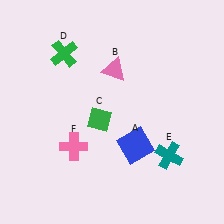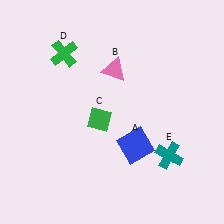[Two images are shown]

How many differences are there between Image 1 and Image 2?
There is 1 difference between the two images.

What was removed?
The pink cross (F) was removed in Image 2.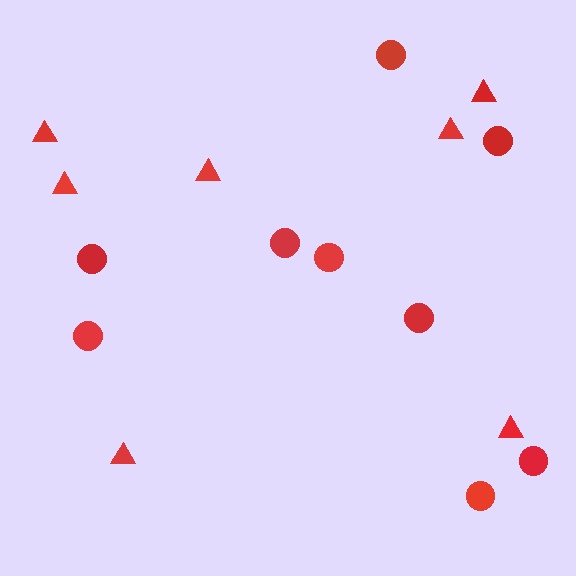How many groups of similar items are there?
There are 2 groups: one group of circles (9) and one group of triangles (7).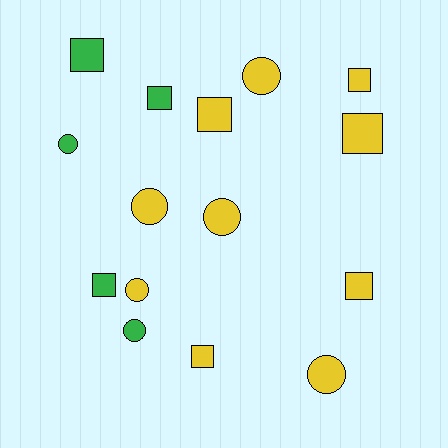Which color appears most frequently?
Yellow, with 10 objects.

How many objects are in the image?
There are 15 objects.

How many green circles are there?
There are 2 green circles.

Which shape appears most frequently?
Square, with 8 objects.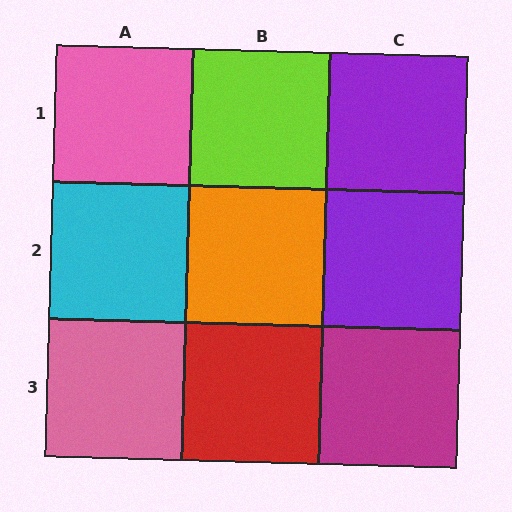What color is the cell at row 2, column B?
Orange.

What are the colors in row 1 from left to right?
Pink, lime, purple.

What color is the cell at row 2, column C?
Purple.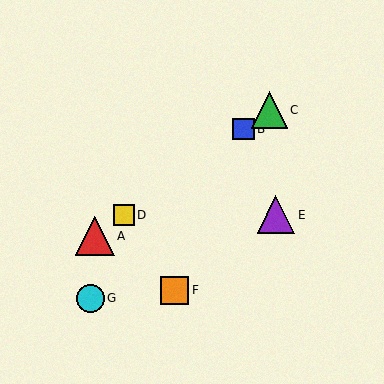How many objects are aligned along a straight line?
4 objects (A, B, C, D) are aligned along a straight line.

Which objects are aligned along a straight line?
Objects A, B, C, D are aligned along a straight line.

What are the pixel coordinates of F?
Object F is at (175, 290).